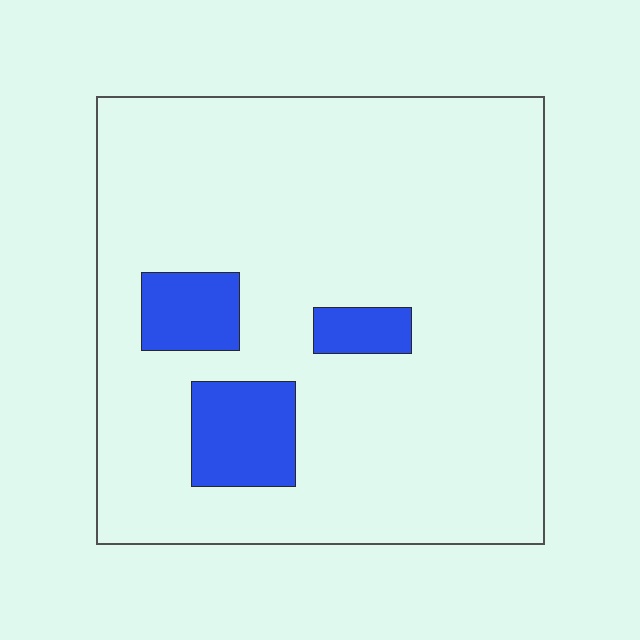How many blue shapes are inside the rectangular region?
3.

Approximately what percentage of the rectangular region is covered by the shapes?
Approximately 10%.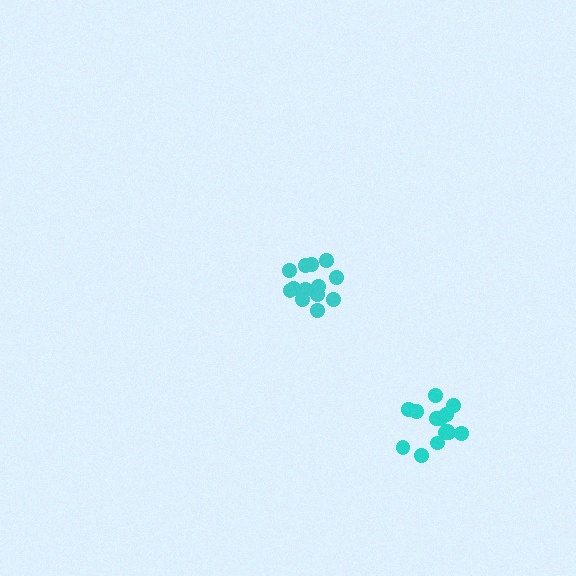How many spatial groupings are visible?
There are 2 spatial groupings.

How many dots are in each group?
Group 1: 13 dots, Group 2: 14 dots (27 total).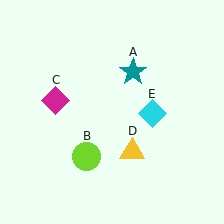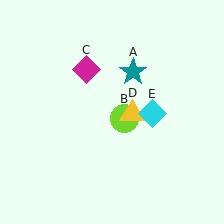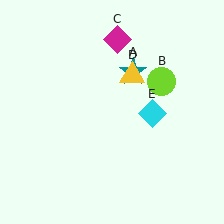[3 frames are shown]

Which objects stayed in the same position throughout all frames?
Teal star (object A) and cyan diamond (object E) remained stationary.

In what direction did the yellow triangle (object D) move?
The yellow triangle (object D) moved up.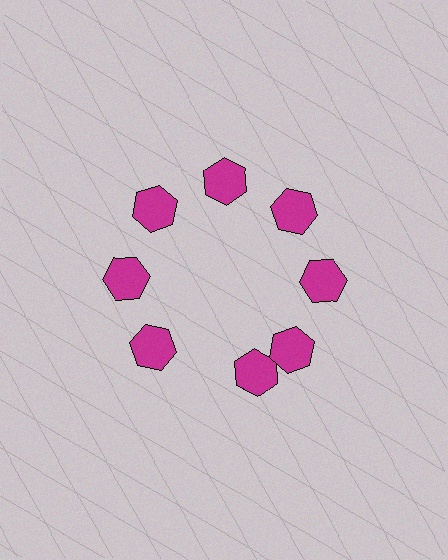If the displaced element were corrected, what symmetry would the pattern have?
It would have 8-fold rotational symmetry — the pattern would map onto itself every 45 degrees.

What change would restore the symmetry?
The symmetry would be restored by rotating it back into even spacing with its neighbors so that all 8 hexagons sit at equal angles and equal distance from the center.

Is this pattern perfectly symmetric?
No. The 8 magenta hexagons are arranged in a ring, but one element near the 6 o'clock position is rotated out of alignment along the ring, breaking the 8-fold rotational symmetry.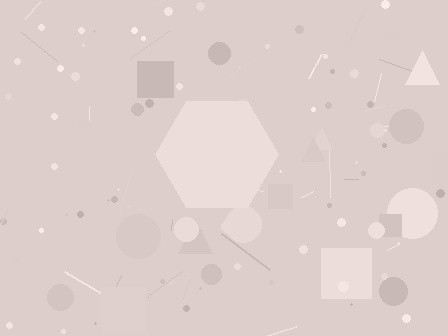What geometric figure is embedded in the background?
A hexagon is embedded in the background.